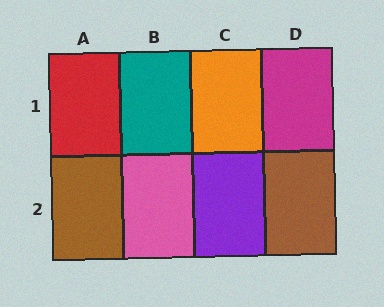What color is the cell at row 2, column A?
Brown.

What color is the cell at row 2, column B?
Pink.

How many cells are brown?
2 cells are brown.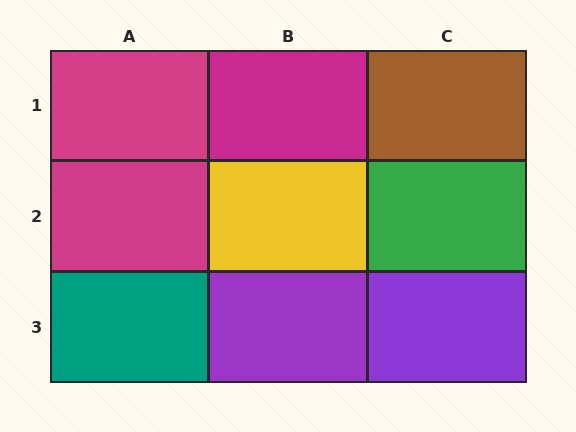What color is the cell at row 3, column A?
Teal.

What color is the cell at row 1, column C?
Brown.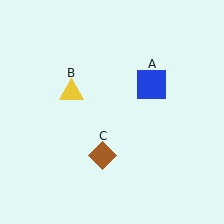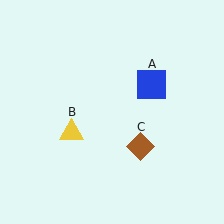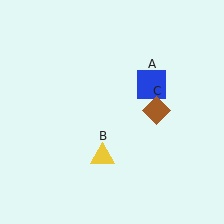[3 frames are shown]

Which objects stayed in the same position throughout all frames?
Blue square (object A) remained stationary.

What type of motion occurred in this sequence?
The yellow triangle (object B), brown diamond (object C) rotated counterclockwise around the center of the scene.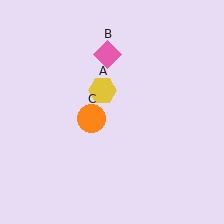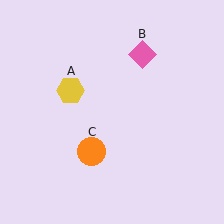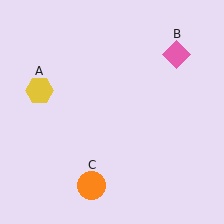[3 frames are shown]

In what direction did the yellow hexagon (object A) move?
The yellow hexagon (object A) moved left.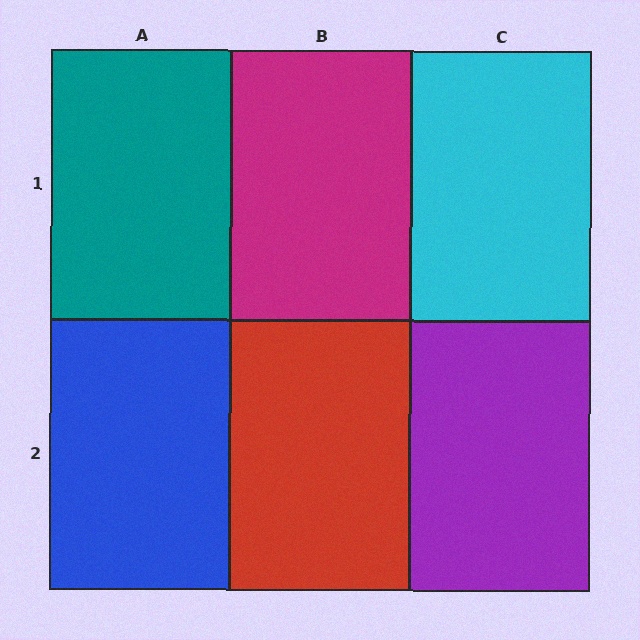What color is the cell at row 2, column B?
Red.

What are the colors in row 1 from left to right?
Teal, magenta, cyan.